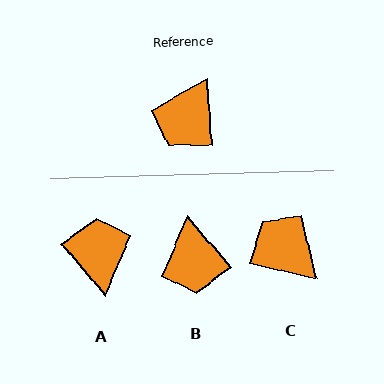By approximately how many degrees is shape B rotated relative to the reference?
Approximately 37 degrees counter-clockwise.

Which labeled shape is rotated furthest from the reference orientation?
A, about 143 degrees away.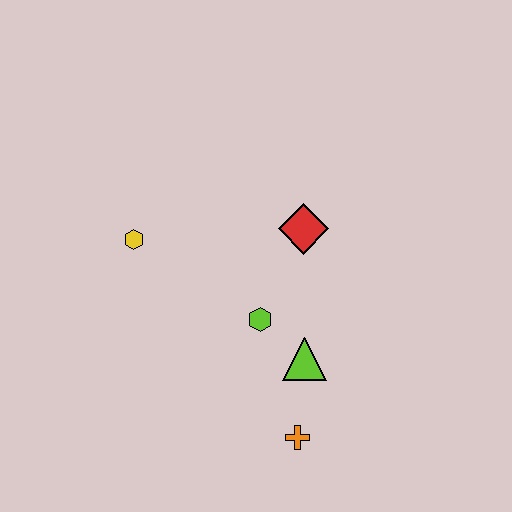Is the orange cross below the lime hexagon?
Yes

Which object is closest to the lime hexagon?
The lime triangle is closest to the lime hexagon.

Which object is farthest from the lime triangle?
The yellow hexagon is farthest from the lime triangle.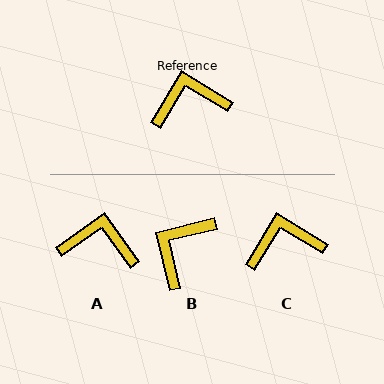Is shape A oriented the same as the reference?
No, it is off by about 24 degrees.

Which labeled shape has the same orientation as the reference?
C.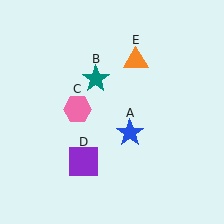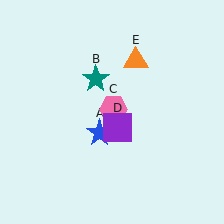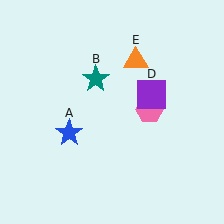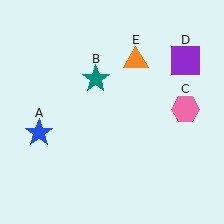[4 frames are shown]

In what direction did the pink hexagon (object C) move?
The pink hexagon (object C) moved right.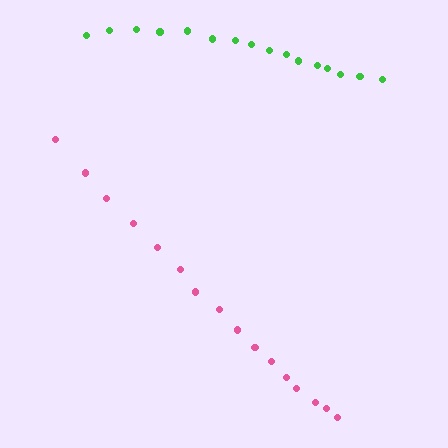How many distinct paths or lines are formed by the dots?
There are 2 distinct paths.